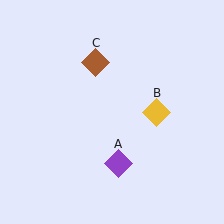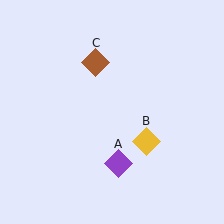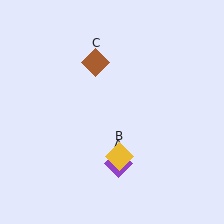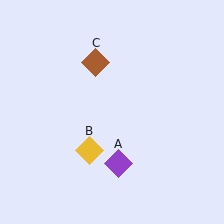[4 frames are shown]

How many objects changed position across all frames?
1 object changed position: yellow diamond (object B).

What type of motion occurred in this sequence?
The yellow diamond (object B) rotated clockwise around the center of the scene.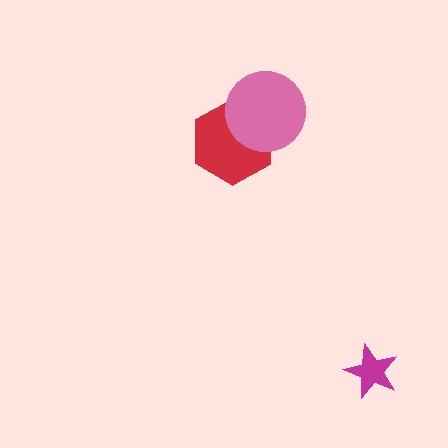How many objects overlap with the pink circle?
1 object overlaps with the pink circle.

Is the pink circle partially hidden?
No, no other shape covers it.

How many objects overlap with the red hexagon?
1 object overlaps with the red hexagon.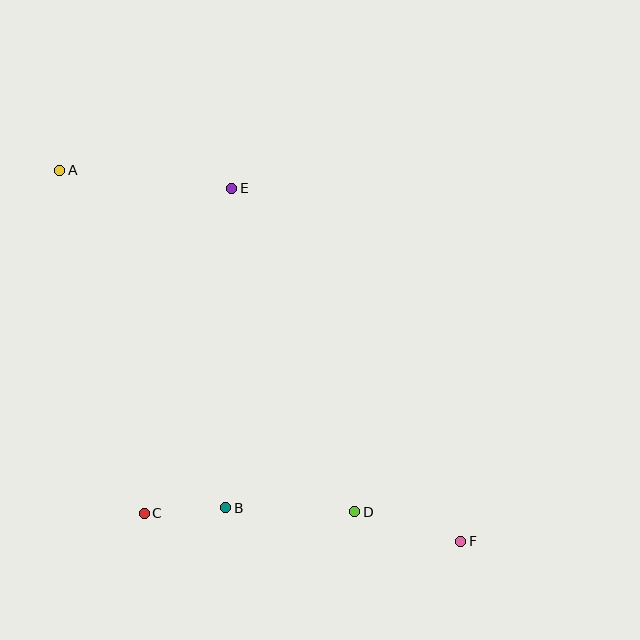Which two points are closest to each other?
Points B and C are closest to each other.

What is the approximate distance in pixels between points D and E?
The distance between D and E is approximately 346 pixels.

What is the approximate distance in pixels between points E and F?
The distance between E and F is approximately 421 pixels.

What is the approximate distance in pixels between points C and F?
The distance between C and F is approximately 318 pixels.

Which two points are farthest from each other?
Points A and F are farthest from each other.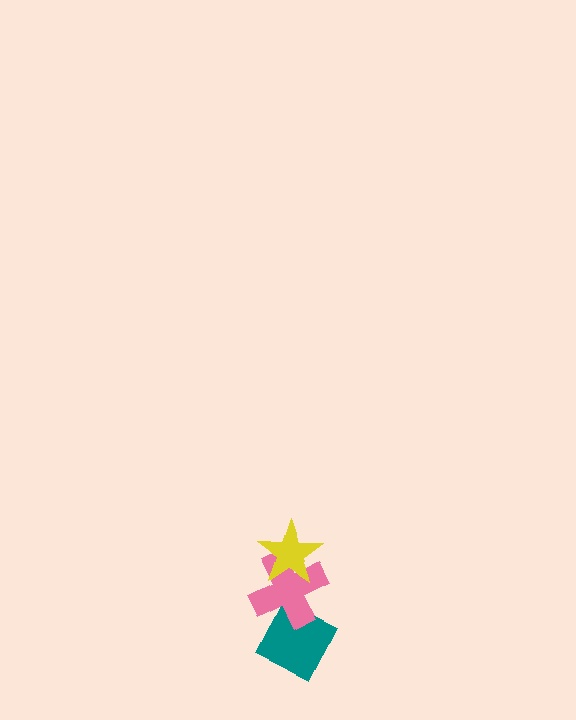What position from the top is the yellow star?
The yellow star is 1st from the top.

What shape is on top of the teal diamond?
The pink cross is on top of the teal diamond.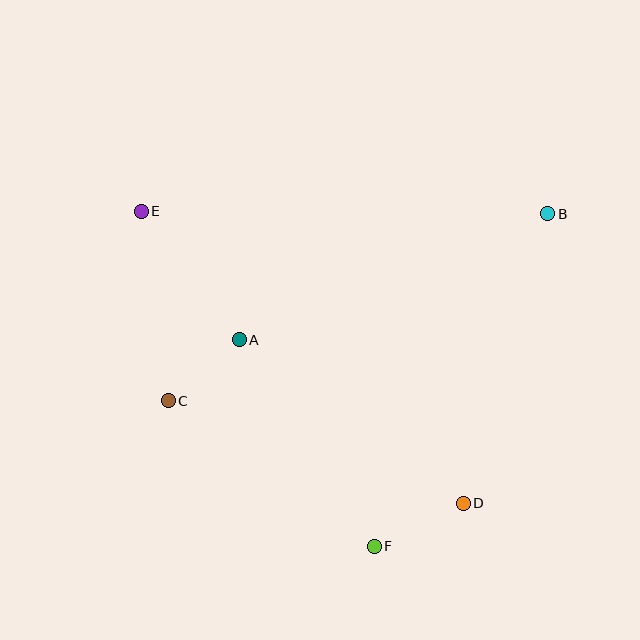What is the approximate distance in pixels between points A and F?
The distance between A and F is approximately 247 pixels.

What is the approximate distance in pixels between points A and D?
The distance between A and D is approximately 277 pixels.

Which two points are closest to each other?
Points A and C are closest to each other.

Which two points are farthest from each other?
Points D and E are farthest from each other.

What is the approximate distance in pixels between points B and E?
The distance between B and E is approximately 407 pixels.